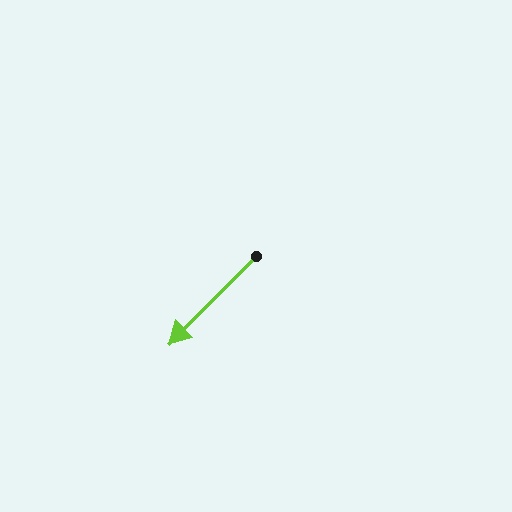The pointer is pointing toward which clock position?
Roughly 7 o'clock.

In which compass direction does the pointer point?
Southwest.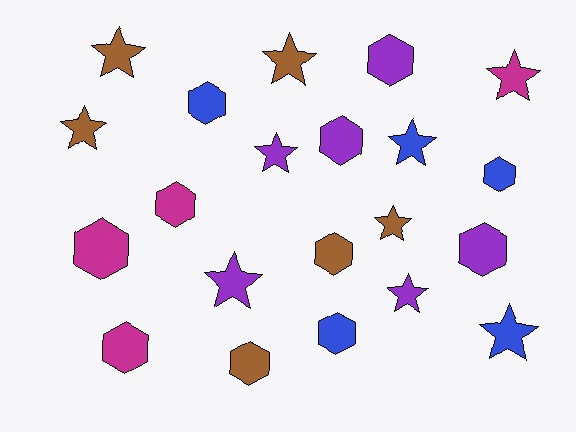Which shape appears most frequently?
Hexagon, with 11 objects.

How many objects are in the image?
There are 21 objects.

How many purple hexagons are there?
There are 3 purple hexagons.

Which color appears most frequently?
Brown, with 6 objects.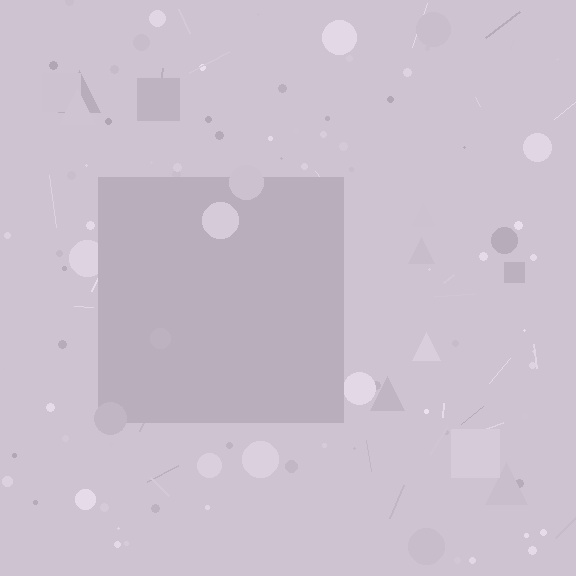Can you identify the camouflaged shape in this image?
The camouflaged shape is a square.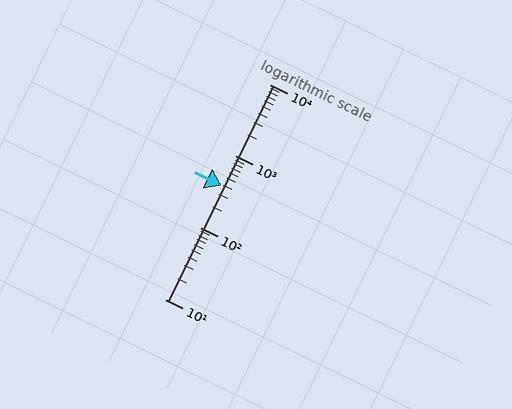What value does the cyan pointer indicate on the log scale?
The pointer indicates approximately 390.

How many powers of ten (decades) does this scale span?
The scale spans 3 decades, from 10 to 10000.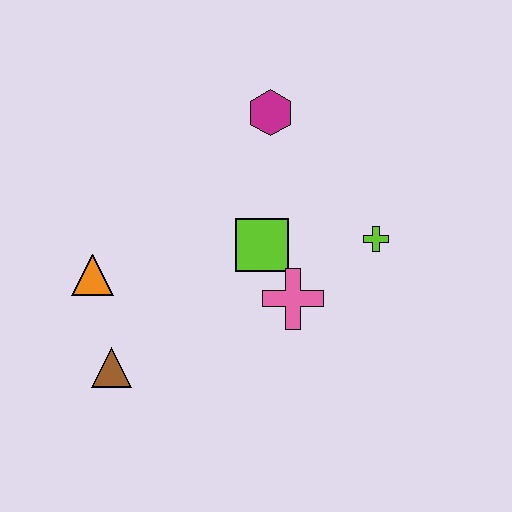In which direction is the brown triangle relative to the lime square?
The brown triangle is to the left of the lime square.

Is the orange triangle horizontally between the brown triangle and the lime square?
No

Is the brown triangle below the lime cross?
Yes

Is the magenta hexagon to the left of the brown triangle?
No